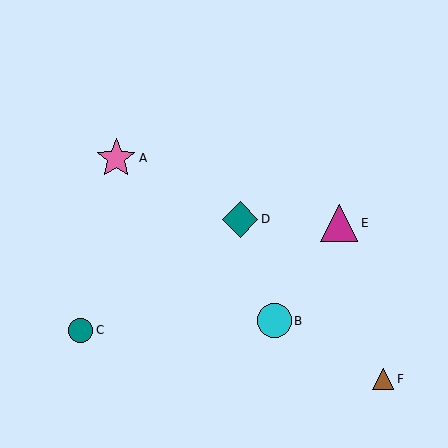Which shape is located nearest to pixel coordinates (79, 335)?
The teal circle (labeled C) at (81, 330) is nearest to that location.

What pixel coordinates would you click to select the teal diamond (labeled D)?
Click at (240, 219) to select the teal diamond D.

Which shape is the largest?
The pink star (labeled A) is the largest.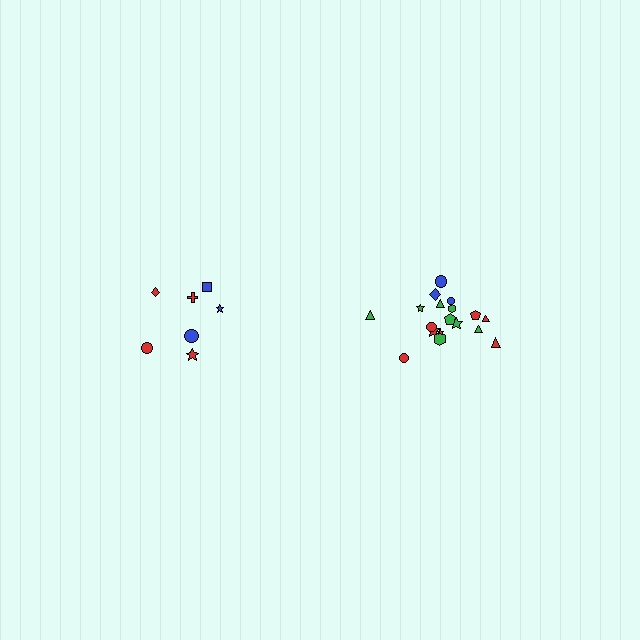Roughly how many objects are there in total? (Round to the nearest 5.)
Roughly 25 objects in total.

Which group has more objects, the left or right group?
The right group.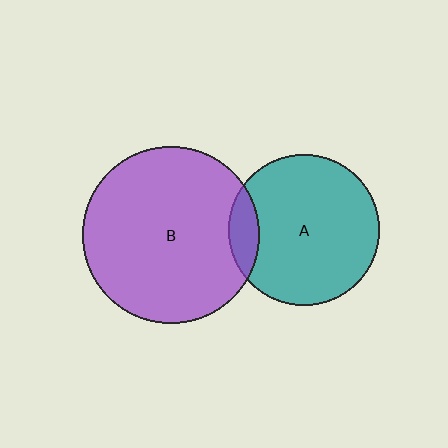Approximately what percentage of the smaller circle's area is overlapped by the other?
Approximately 10%.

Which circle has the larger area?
Circle B (purple).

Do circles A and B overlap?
Yes.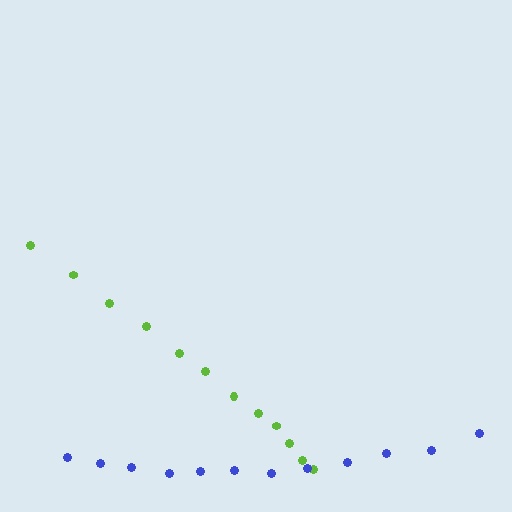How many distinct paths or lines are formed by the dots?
There are 2 distinct paths.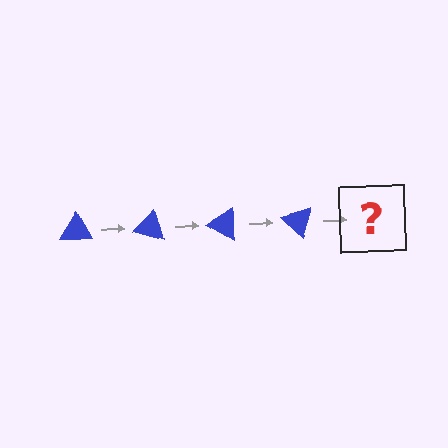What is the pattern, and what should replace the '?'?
The pattern is that the triangle rotates 15 degrees each step. The '?' should be a blue triangle rotated 60 degrees.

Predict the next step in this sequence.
The next step is a blue triangle rotated 60 degrees.